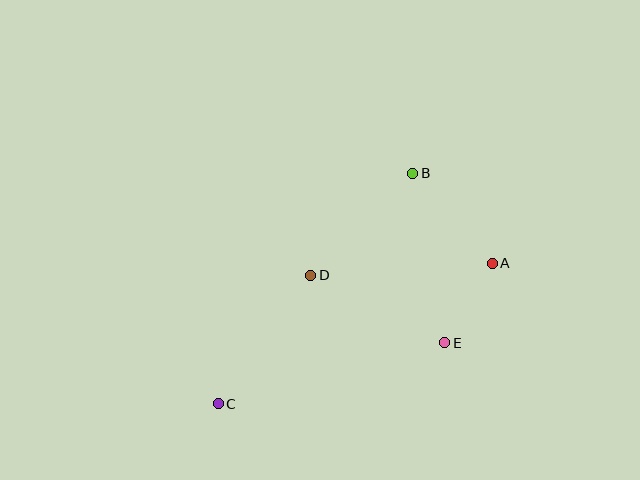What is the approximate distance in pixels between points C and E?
The distance between C and E is approximately 235 pixels.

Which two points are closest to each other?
Points A and E are closest to each other.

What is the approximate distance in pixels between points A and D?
The distance between A and D is approximately 182 pixels.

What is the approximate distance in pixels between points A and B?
The distance between A and B is approximately 120 pixels.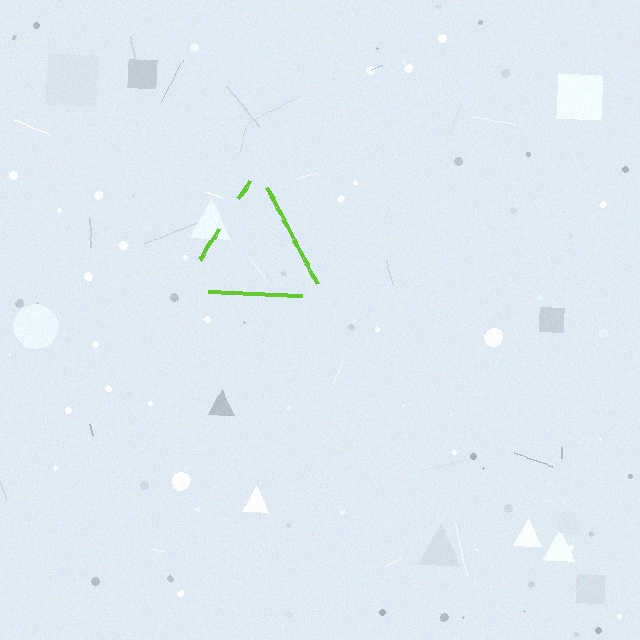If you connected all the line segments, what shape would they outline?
They would outline a triangle.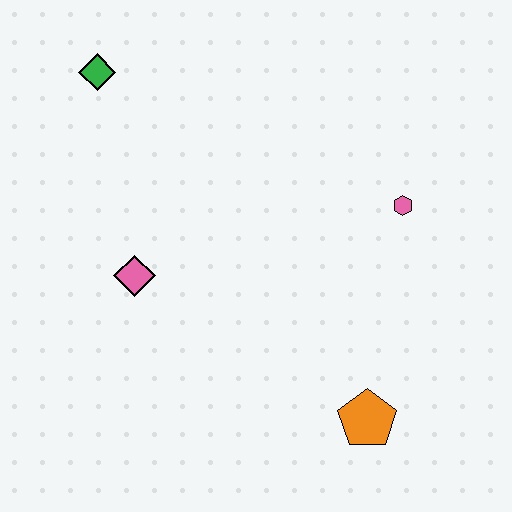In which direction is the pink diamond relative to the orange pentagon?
The pink diamond is to the left of the orange pentagon.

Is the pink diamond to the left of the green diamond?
No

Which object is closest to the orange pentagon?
The pink hexagon is closest to the orange pentagon.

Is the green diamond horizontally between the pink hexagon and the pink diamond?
No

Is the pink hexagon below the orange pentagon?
No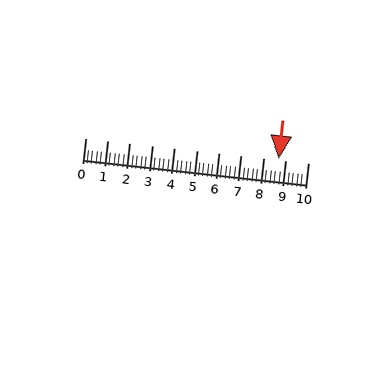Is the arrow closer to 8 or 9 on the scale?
The arrow is closer to 9.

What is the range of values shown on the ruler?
The ruler shows values from 0 to 10.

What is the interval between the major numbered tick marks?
The major tick marks are spaced 1 units apart.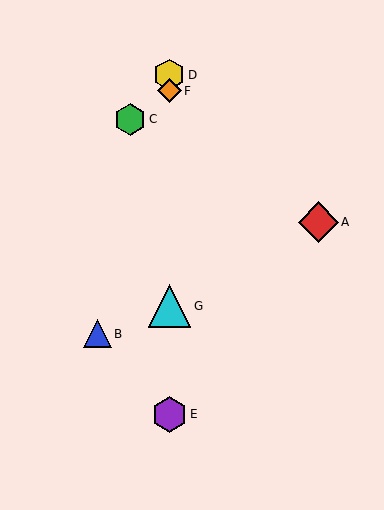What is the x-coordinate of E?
Object E is at x≈169.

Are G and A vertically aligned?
No, G is at x≈169 and A is at x≈318.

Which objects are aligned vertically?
Objects D, E, F, G are aligned vertically.